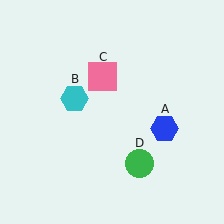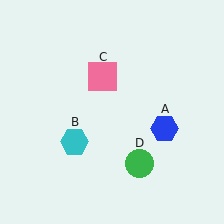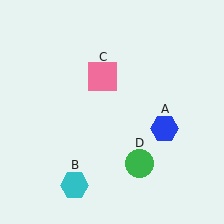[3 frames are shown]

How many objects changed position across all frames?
1 object changed position: cyan hexagon (object B).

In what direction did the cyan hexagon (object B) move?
The cyan hexagon (object B) moved down.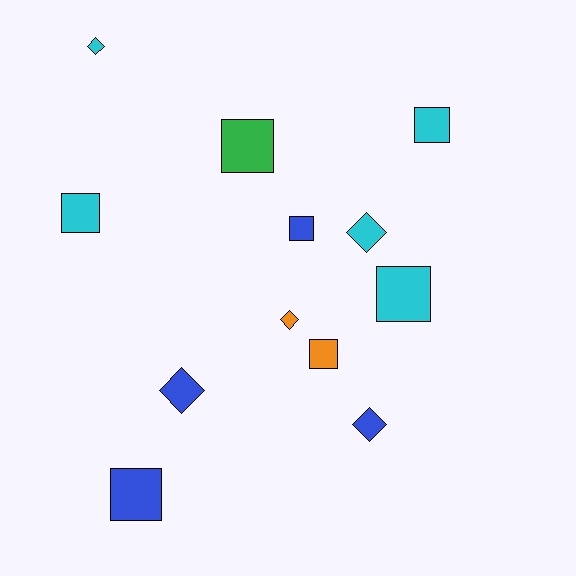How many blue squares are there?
There are 2 blue squares.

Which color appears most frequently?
Cyan, with 5 objects.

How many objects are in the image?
There are 12 objects.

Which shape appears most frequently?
Square, with 7 objects.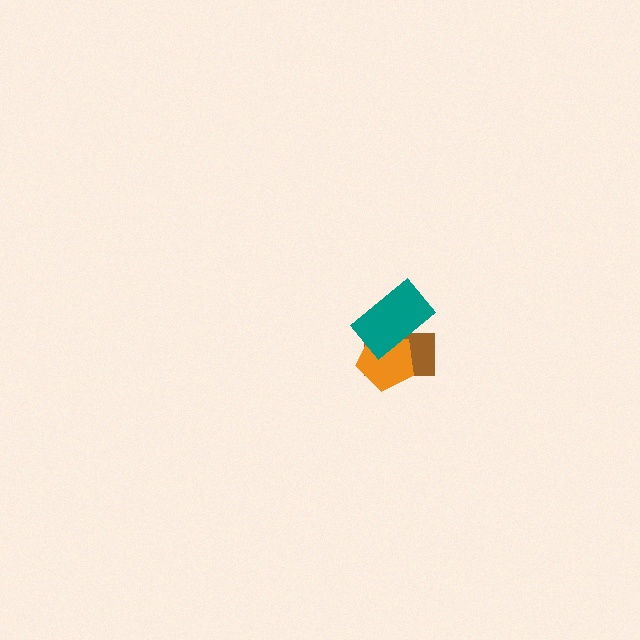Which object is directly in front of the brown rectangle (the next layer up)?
The orange pentagon is directly in front of the brown rectangle.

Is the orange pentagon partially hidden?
Yes, it is partially covered by another shape.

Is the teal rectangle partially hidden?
No, no other shape covers it.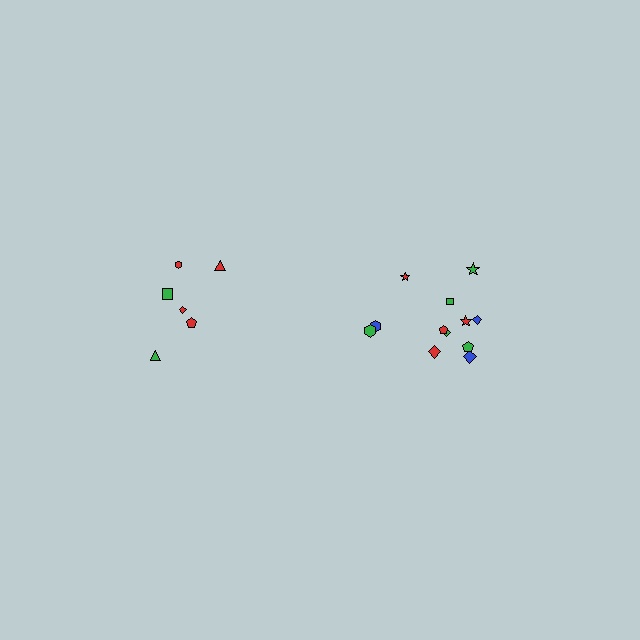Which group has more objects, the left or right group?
The right group.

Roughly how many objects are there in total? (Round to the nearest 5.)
Roughly 20 objects in total.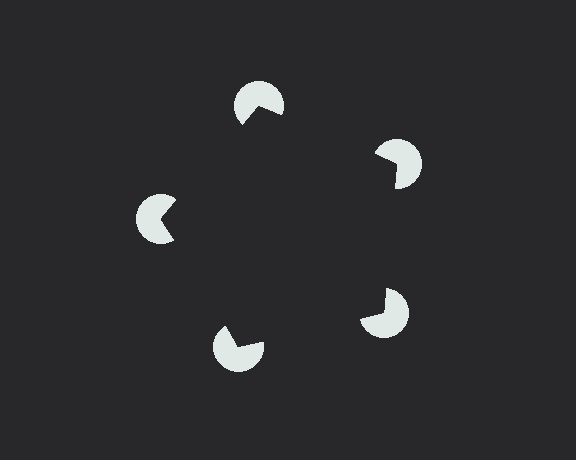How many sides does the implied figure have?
5 sides.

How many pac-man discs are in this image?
There are 5 — one at each vertex of the illusory pentagon.